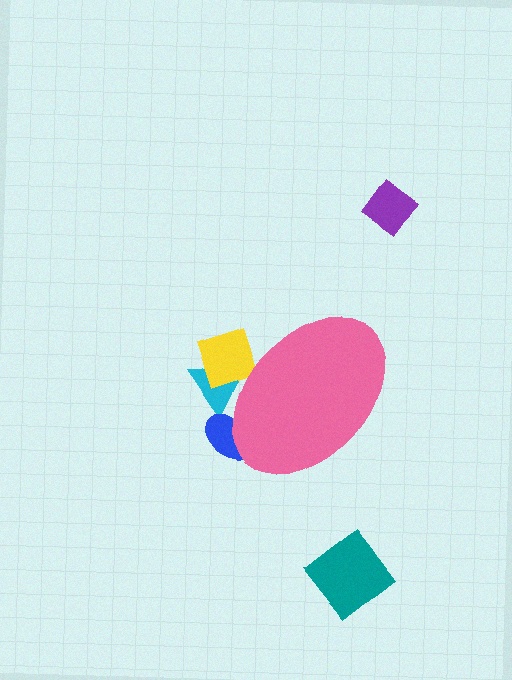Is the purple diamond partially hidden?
No, the purple diamond is fully visible.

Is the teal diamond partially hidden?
No, the teal diamond is fully visible.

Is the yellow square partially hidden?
Yes, the yellow square is partially hidden behind the pink ellipse.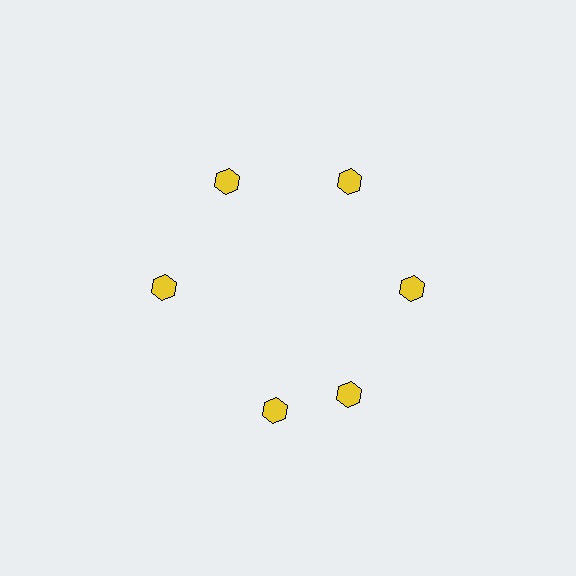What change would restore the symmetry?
The symmetry would be restored by rotating it back into even spacing with its neighbors so that all 6 hexagons sit at equal angles and equal distance from the center.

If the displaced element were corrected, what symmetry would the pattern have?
It would have 6-fold rotational symmetry — the pattern would map onto itself every 60 degrees.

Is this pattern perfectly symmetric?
No. The 6 yellow hexagons are arranged in a ring, but one element near the 7 o'clock position is rotated out of alignment along the ring, breaking the 6-fold rotational symmetry.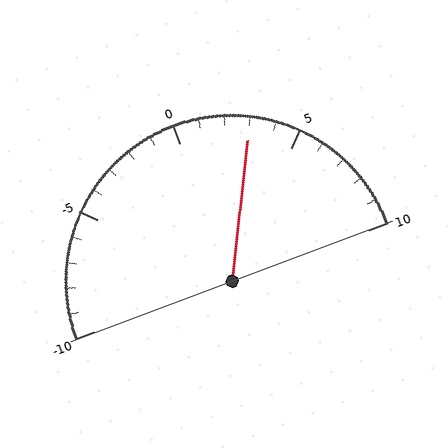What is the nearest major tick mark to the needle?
The nearest major tick mark is 5.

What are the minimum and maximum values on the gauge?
The gauge ranges from -10 to 10.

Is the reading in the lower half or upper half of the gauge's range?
The reading is in the upper half of the range (-10 to 10).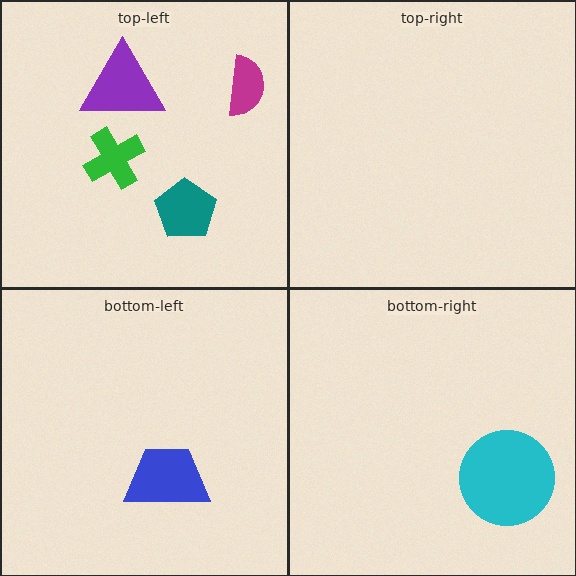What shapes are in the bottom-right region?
The cyan circle.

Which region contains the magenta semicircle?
The top-left region.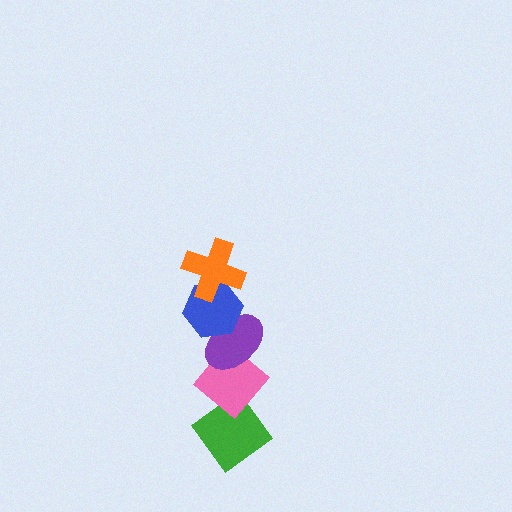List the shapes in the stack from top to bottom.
From top to bottom: the orange cross, the blue hexagon, the purple ellipse, the pink diamond, the green diamond.